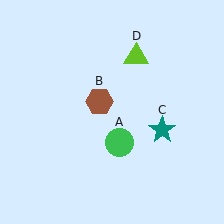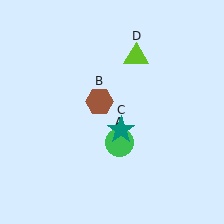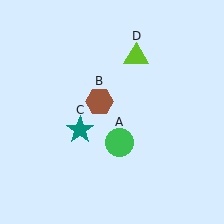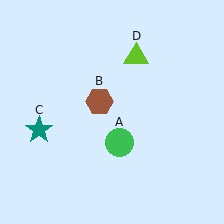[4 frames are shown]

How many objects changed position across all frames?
1 object changed position: teal star (object C).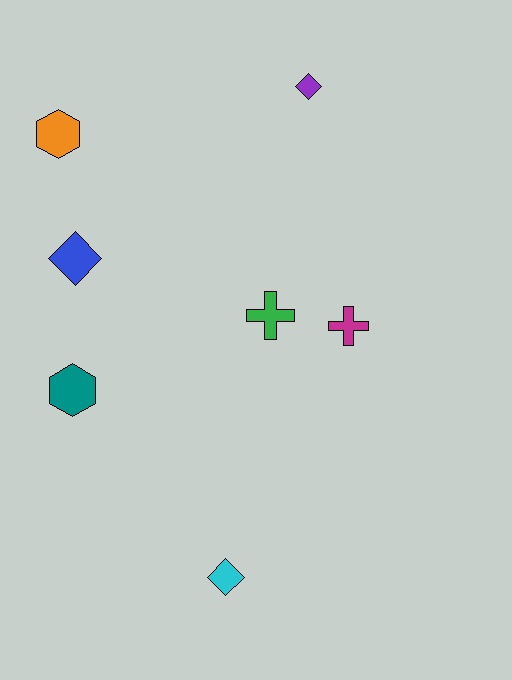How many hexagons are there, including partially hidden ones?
There are 2 hexagons.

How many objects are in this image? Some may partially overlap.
There are 7 objects.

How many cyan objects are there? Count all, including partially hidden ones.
There is 1 cyan object.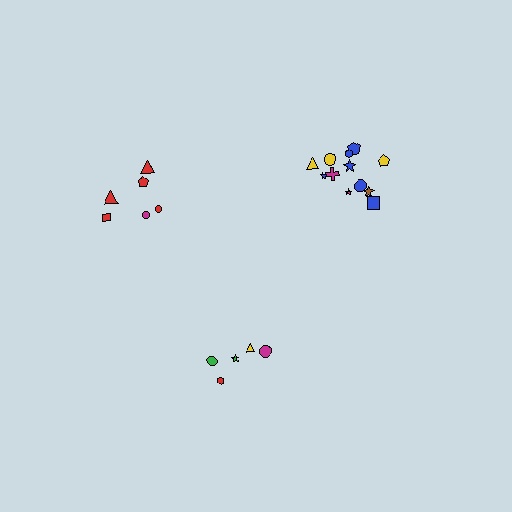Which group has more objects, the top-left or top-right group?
The top-right group.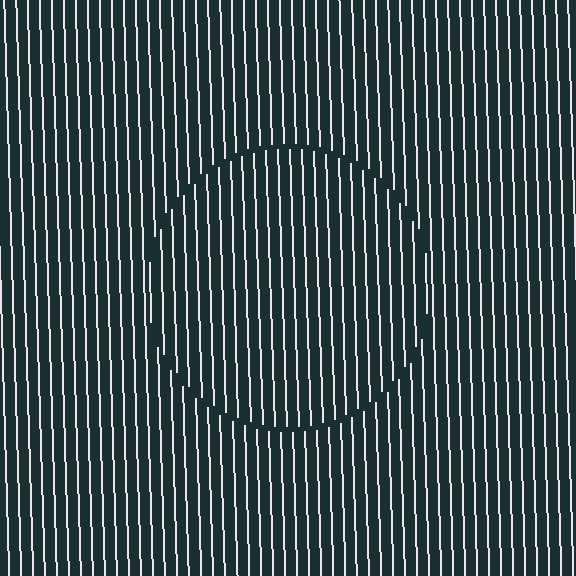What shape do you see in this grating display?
An illusory circle. The interior of the shape contains the same grating, shifted by half a period — the contour is defined by the phase discontinuity where line-ends from the inner and outer gratings abut.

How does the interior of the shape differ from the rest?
The interior of the shape contains the same grating, shifted by half a period — the contour is defined by the phase discontinuity where line-ends from the inner and outer gratings abut.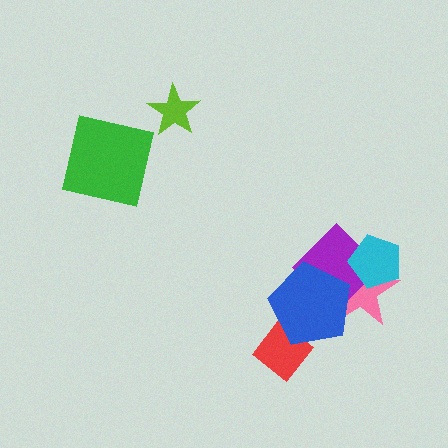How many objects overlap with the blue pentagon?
3 objects overlap with the blue pentagon.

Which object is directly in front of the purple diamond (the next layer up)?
The cyan pentagon is directly in front of the purple diamond.